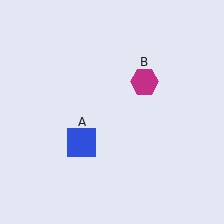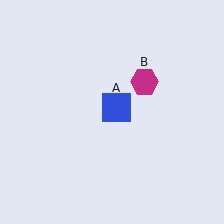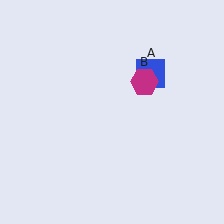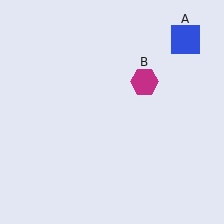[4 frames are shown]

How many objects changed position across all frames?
1 object changed position: blue square (object A).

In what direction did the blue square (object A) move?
The blue square (object A) moved up and to the right.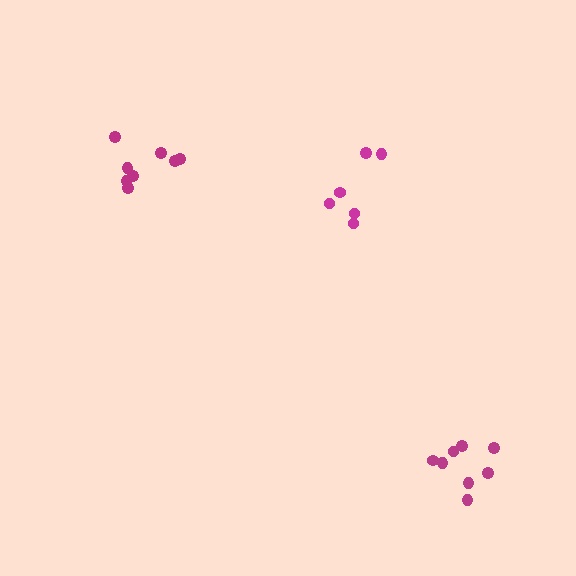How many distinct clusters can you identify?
There are 3 distinct clusters.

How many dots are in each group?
Group 1: 8 dots, Group 2: 6 dots, Group 3: 8 dots (22 total).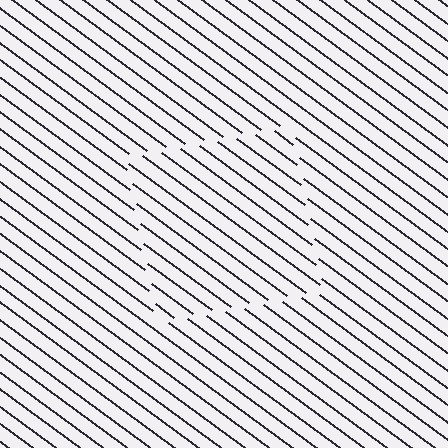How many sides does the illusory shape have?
4 sides — the line-ends trace a square.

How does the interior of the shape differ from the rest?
The interior of the shape contains the same grating, shifted by half a period — the contour is defined by the phase discontinuity where line-ends from the inner and outer gratings abut.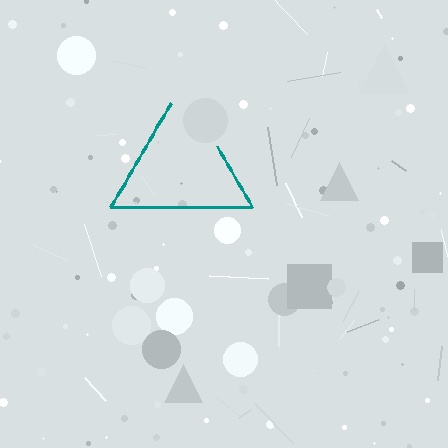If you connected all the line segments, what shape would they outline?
They would outline a triangle.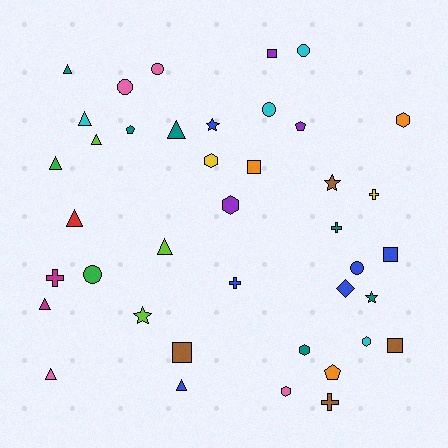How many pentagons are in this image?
There are 3 pentagons.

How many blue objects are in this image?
There are 6 blue objects.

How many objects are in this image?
There are 40 objects.